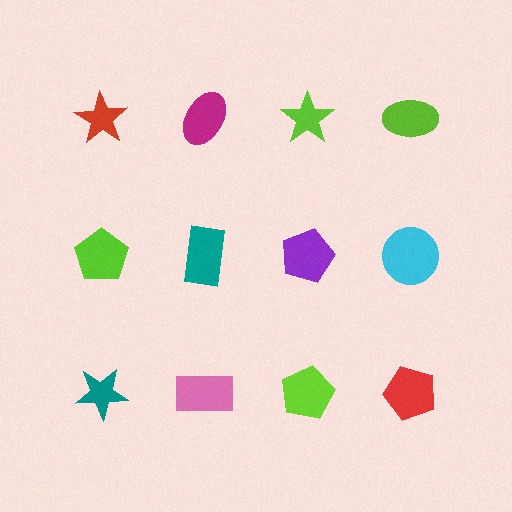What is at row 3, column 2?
A pink rectangle.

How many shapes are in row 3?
4 shapes.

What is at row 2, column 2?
A teal rectangle.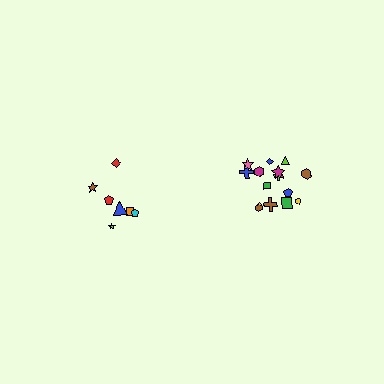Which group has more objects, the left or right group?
The right group.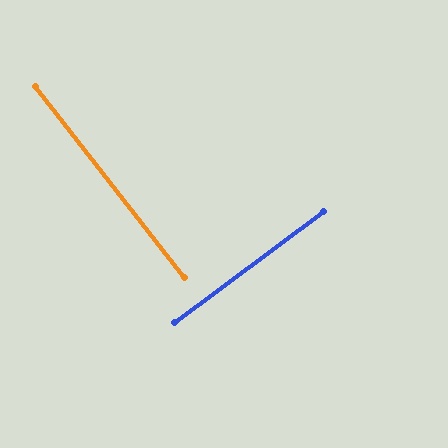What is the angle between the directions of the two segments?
Approximately 89 degrees.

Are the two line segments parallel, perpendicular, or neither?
Perpendicular — they meet at approximately 89°.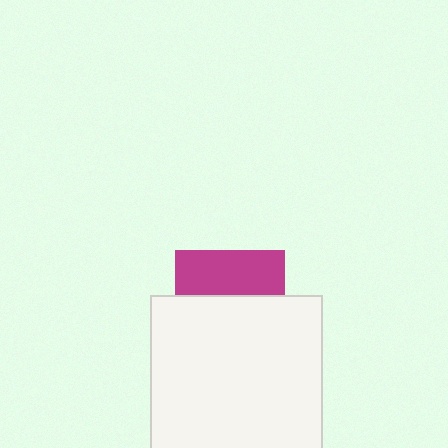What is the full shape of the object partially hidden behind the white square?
The partially hidden object is a magenta square.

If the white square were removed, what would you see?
You would see the complete magenta square.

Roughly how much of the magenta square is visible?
A small part of it is visible (roughly 42%).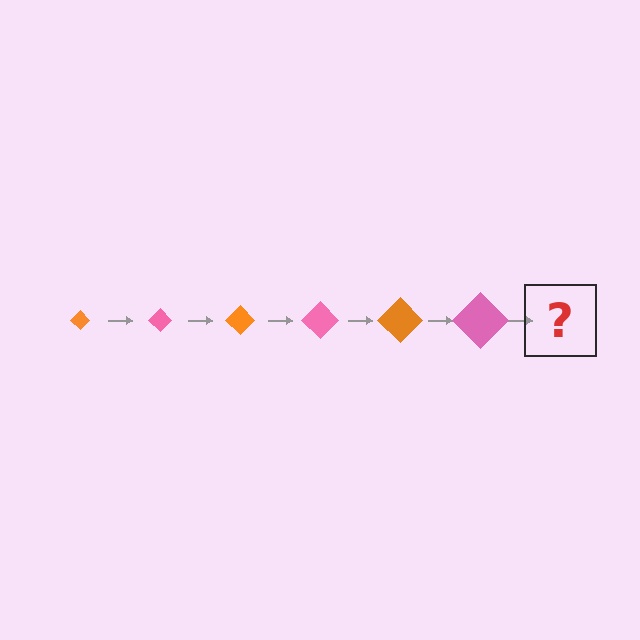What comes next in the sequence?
The next element should be an orange diamond, larger than the previous one.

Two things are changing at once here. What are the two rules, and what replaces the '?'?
The two rules are that the diamond grows larger each step and the color cycles through orange and pink. The '?' should be an orange diamond, larger than the previous one.